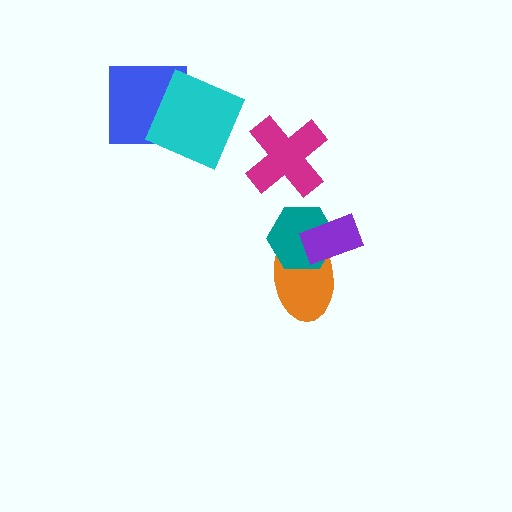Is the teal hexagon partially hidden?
Yes, it is partially covered by another shape.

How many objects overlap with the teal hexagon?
2 objects overlap with the teal hexagon.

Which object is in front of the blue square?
The cyan square is in front of the blue square.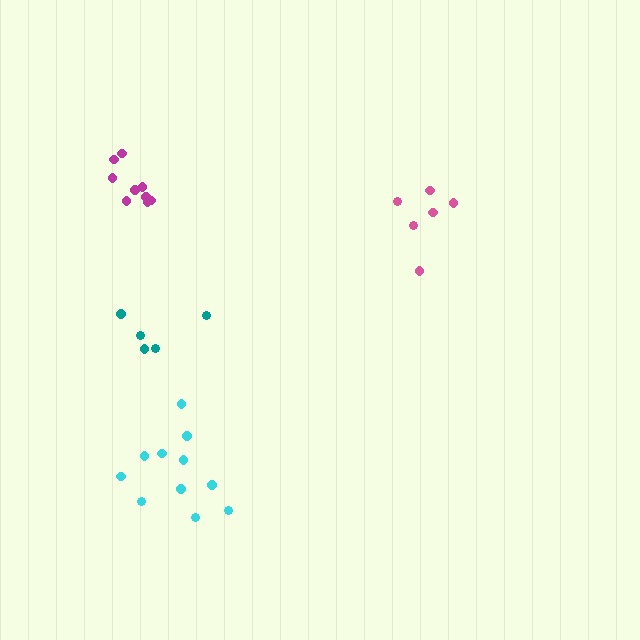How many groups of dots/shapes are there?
There are 4 groups.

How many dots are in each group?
Group 1: 6 dots, Group 2: 11 dots, Group 3: 9 dots, Group 4: 5 dots (31 total).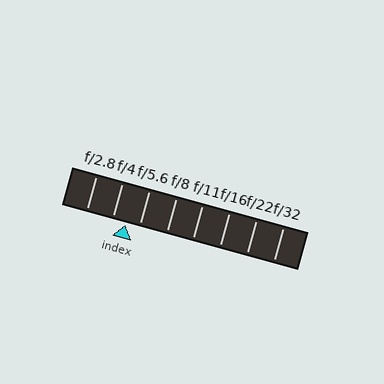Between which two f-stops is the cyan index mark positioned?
The index mark is between f/4 and f/5.6.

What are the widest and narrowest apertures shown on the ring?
The widest aperture shown is f/2.8 and the narrowest is f/32.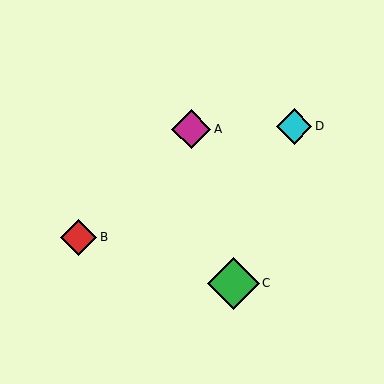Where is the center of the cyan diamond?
The center of the cyan diamond is at (294, 126).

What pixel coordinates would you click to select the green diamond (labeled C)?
Click at (234, 283) to select the green diamond C.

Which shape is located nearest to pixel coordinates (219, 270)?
The green diamond (labeled C) at (234, 283) is nearest to that location.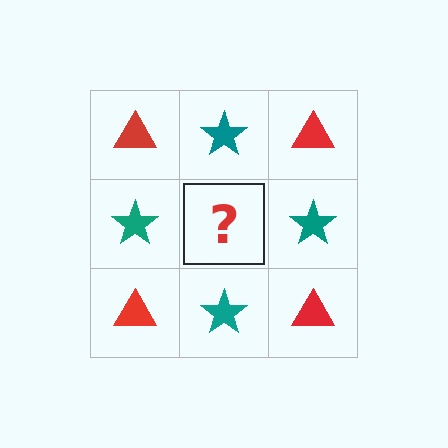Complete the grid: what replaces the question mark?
The question mark should be replaced with a red triangle.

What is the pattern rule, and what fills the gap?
The rule is that it alternates red triangle and teal star in a checkerboard pattern. The gap should be filled with a red triangle.